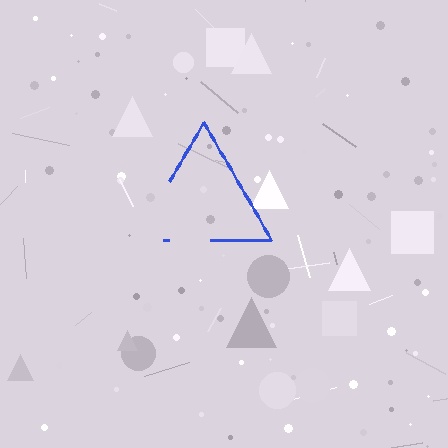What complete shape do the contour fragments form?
The contour fragments form a triangle.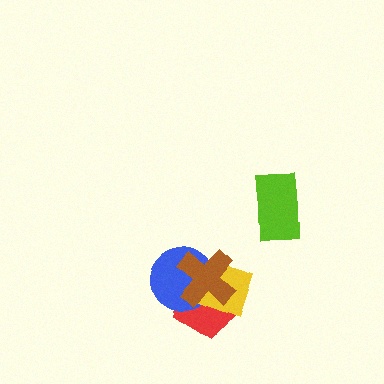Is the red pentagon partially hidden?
Yes, it is partially covered by another shape.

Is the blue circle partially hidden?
Yes, it is partially covered by another shape.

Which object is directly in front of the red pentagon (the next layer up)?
The blue circle is directly in front of the red pentagon.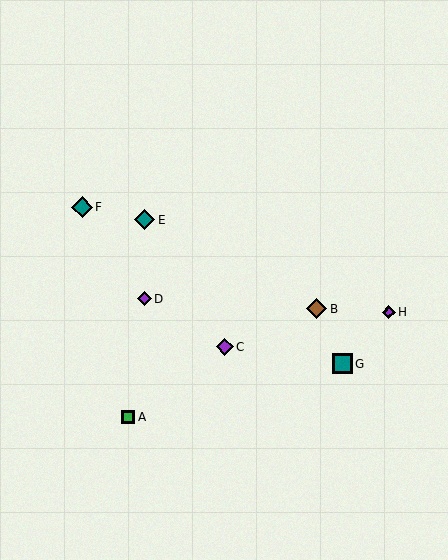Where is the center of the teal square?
The center of the teal square is at (342, 364).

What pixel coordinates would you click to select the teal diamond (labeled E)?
Click at (145, 220) to select the teal diamond E.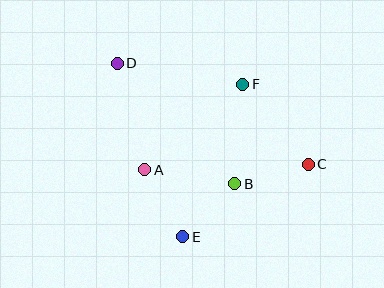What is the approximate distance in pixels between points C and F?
The distance between C and F is approximately 104 pixels.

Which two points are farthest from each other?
Points C and D are farthest from each other.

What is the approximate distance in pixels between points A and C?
The distance between A and C is approximately 164 pixels.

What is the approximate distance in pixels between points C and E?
The distance between C and E is approximately 145 pixels.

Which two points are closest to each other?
Points B and E are closest to each other.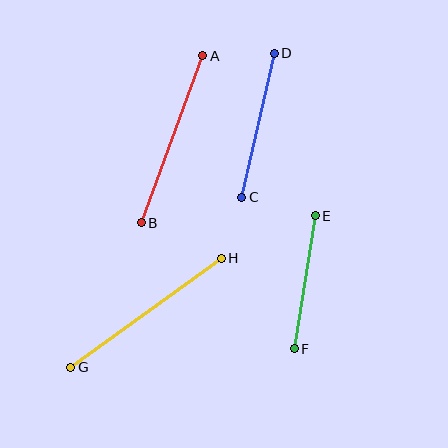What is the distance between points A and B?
The distance is approximately 178 pixels.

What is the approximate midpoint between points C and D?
The midpoint is at approximately (258, 125) pixels.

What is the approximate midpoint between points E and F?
The midpoint is at approximately (305, 282) pixels.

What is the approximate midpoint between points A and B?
The midpoint is at approximately (172, 139) pixels.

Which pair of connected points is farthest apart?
Points G and H are farthest apart.